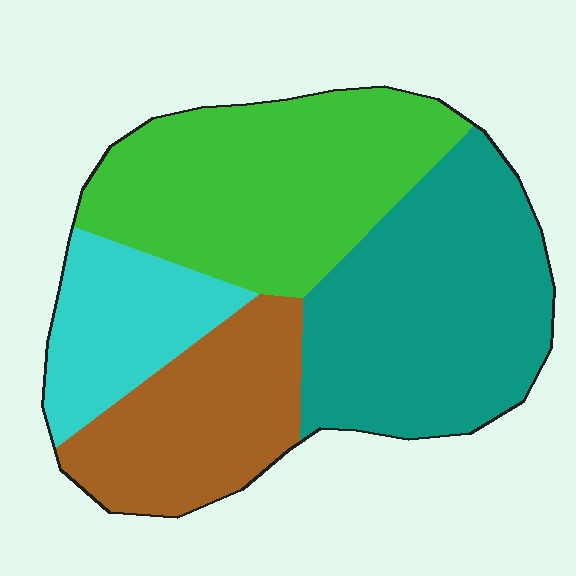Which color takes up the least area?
Cyan, at roughly 15%.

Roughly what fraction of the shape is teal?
Teal covers around 35% of the shape.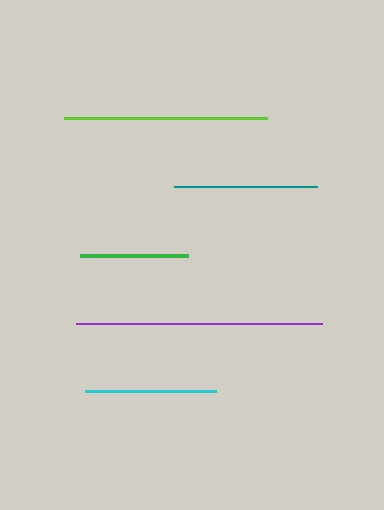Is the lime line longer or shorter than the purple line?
The purple line is longer than the lime line.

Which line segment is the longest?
The purple line is the longest at approximately 246 pixels.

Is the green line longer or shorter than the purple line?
The purple line is longer than the green line.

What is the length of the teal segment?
The teal segment is approximately 142 pixels long.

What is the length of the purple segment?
The purple segment is approximately 246 pixels long.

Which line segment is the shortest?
The green line is the shortest at approximately 108 pixels.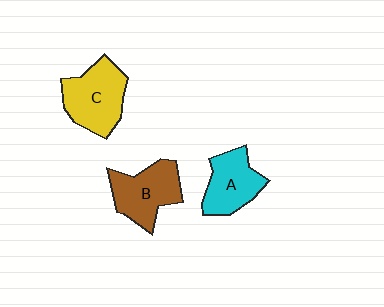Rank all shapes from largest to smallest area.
From largest to smallest: C (yellow), B (brown), A (cyan).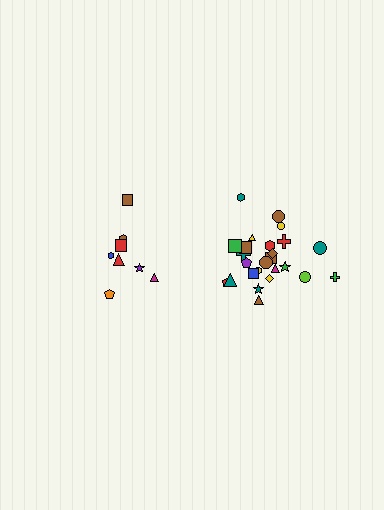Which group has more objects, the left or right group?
The right group.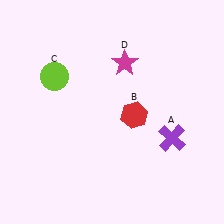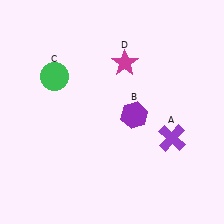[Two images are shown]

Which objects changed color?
B changed from red to purple. C changed from lime to green.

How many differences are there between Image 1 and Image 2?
There are 2 differences between the two images.